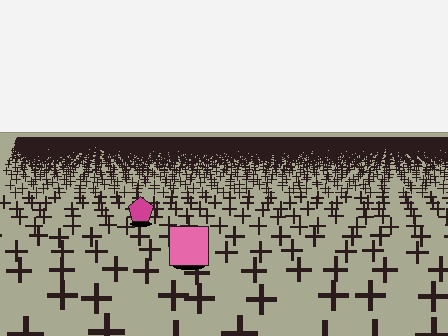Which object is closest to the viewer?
The pink square is closest. The texture marks near it are larger and more spread out.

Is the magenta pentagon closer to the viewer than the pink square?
No. The pink square is closer — you can tell from the texture gradient: the ground texture is coarser near it.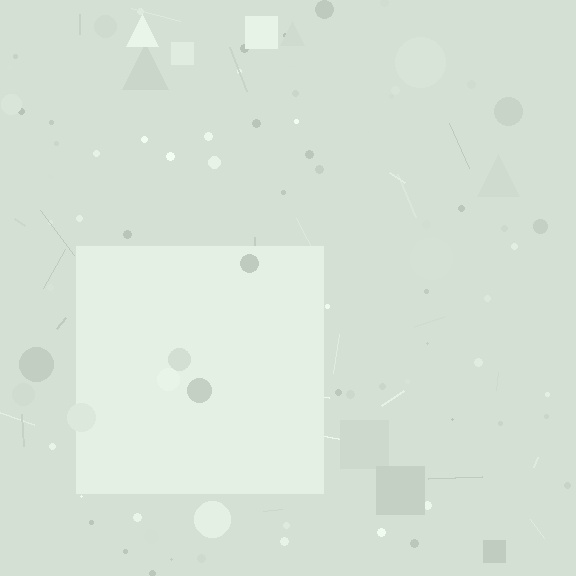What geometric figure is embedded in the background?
A square is embedded in the background.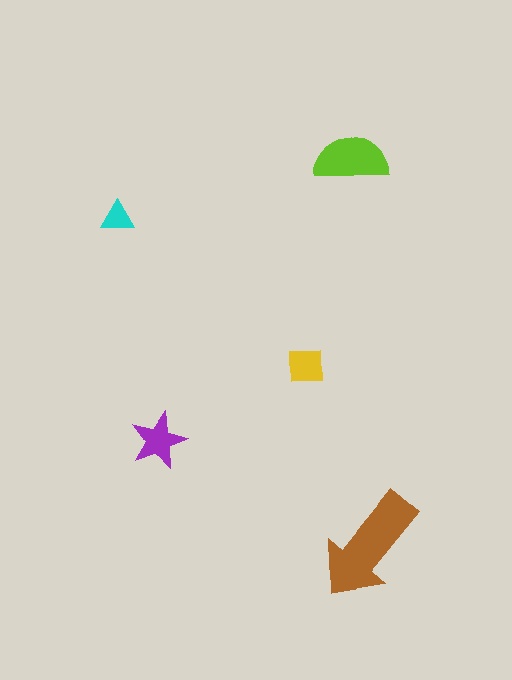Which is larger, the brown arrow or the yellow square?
The brown arrow.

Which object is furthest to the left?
The cyan triangle is leftmost.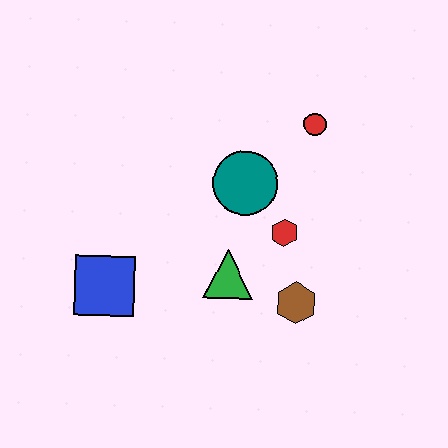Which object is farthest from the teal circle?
The blue square is farthest from the teal circle.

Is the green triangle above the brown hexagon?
Yes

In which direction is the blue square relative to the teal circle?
The blue square is to the left of the teal circle.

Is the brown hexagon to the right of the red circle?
No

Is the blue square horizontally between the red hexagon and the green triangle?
No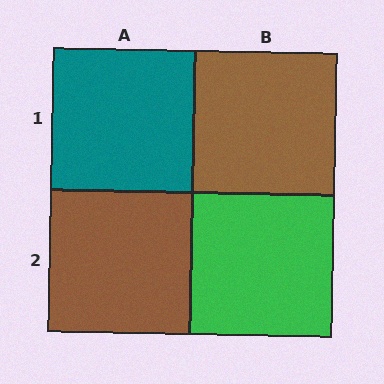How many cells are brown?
2 cells are brown.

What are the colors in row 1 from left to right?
Teal, brown.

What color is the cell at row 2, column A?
Brown.